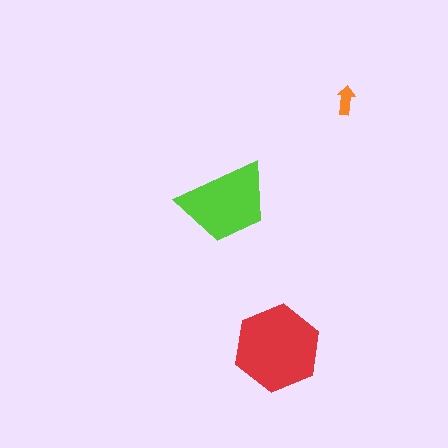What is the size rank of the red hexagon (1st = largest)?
1st.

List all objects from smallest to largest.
The orange arrow, the lime trapezoid, the red hexagon.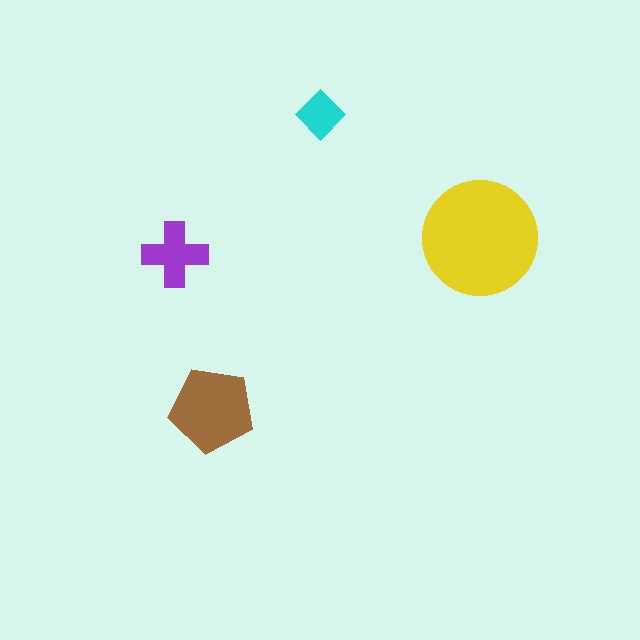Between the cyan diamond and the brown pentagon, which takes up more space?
The brown pentagon.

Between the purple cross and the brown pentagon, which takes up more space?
The brown pentagon.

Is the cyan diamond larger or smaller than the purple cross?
Smaller.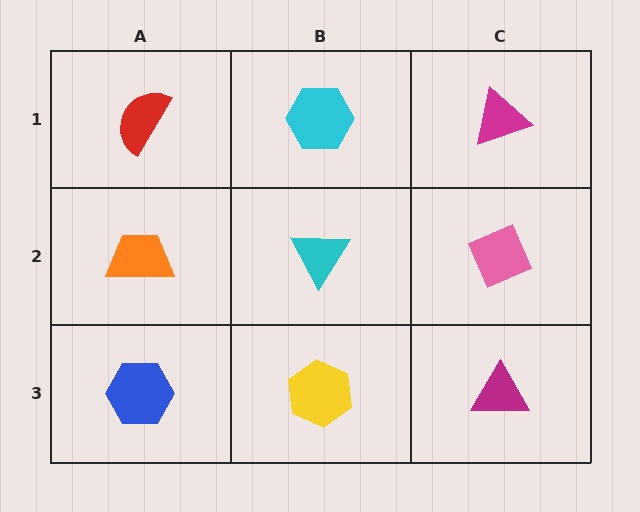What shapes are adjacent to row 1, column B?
A cyan triangle (row 2, column B), a red semicircle (row 1, column A), a magenta triangle (row 1, column C).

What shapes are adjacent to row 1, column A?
An orange trapezoid (row 2, column A), a cyan hexagon (row 1, column B).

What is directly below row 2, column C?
A magenta triangle.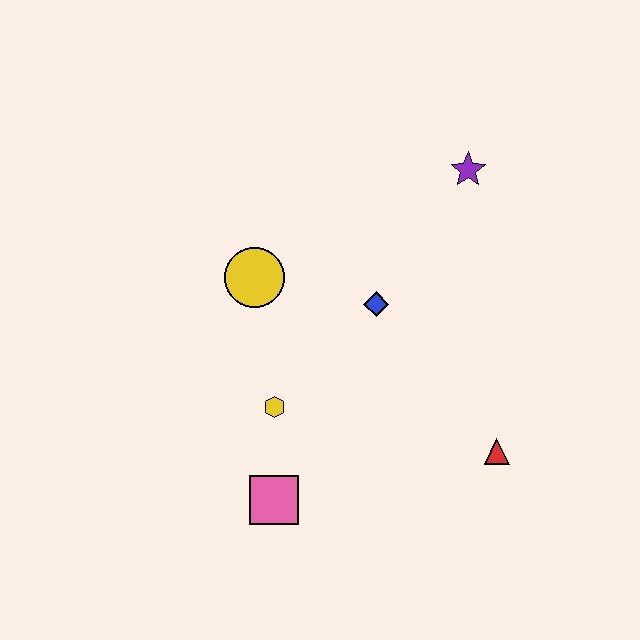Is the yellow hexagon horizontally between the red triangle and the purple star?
No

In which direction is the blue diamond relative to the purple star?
The blue diamond is below the purple star.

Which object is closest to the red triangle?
The blue diamond is closest to the red triangle.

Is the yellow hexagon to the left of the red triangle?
Yes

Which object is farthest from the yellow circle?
The red triangle is farthest from the yellow circle.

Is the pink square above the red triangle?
No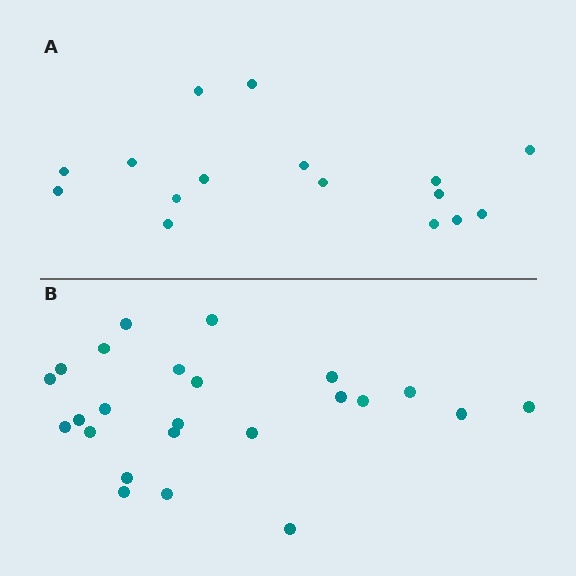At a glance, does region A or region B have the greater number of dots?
Region B (the bottom region) has more dots.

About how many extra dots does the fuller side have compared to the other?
Region B has roughly 8 or so more dots than region A.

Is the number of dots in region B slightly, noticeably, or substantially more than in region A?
Region B has substantially more. The ratio is roughly 1.5 to 1.